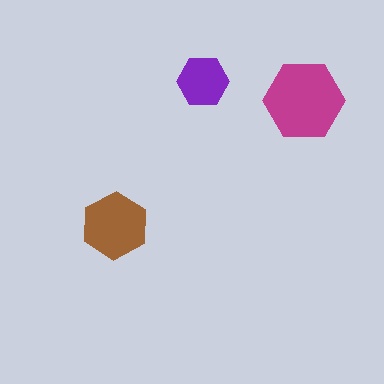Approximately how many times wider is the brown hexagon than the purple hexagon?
About 1.5 times wider.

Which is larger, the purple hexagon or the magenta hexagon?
The magenta one.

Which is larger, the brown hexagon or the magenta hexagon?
The magenta one.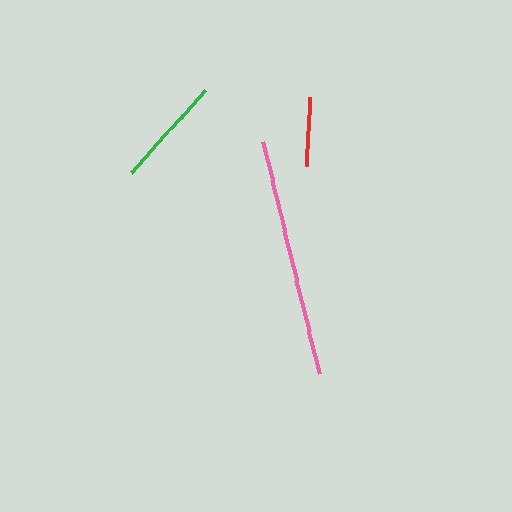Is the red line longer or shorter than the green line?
The green line is longer than the red line.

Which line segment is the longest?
The pink line is the longest at approximately 239 pixels.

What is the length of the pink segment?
The pink segment is approximately 239 pixels long.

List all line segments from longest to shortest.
From longest to shortest: pink, green, red.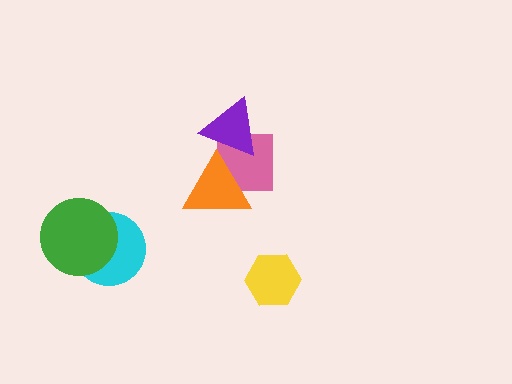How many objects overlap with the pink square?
2 objects overlap with the pink square.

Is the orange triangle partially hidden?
Yes, it is partially covered by another shape.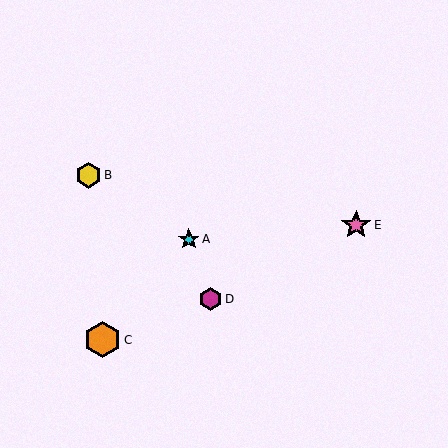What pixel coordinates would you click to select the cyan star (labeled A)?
Click at (189, 239) to select the cyan star A.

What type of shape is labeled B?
Shape B is a yellow hexagon.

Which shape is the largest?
The orange hexagon (labeled C) is the largest.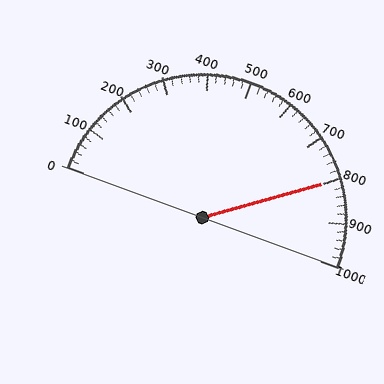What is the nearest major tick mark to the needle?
The nearest major tick mark is 800.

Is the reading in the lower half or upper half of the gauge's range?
The reading is in the upper half of the range (0 to 1000).